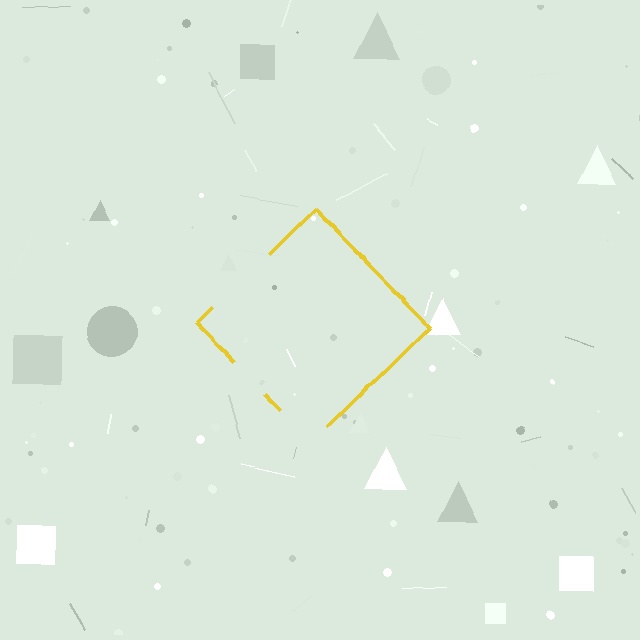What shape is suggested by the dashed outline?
The dashed outline suggests a diamond.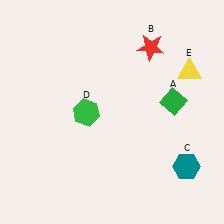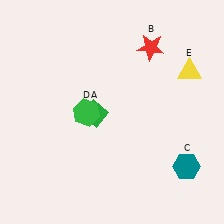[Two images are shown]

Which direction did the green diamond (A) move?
The green diamond (A) moved left.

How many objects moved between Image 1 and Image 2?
1 object moved between the two images.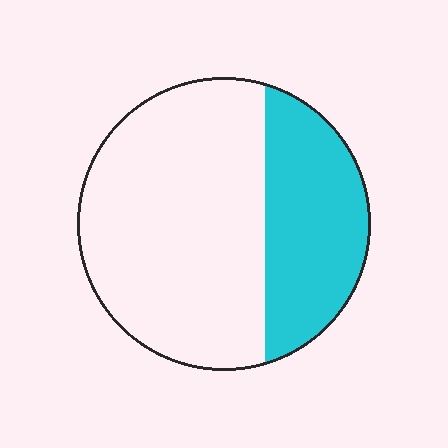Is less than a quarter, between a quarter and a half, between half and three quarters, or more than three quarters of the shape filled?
Between a quarter and a half.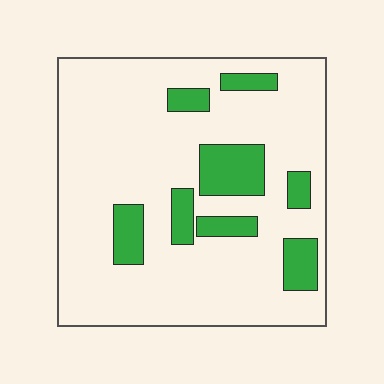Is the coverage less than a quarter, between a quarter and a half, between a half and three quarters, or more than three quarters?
Less than a quarter.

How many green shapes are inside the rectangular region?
8.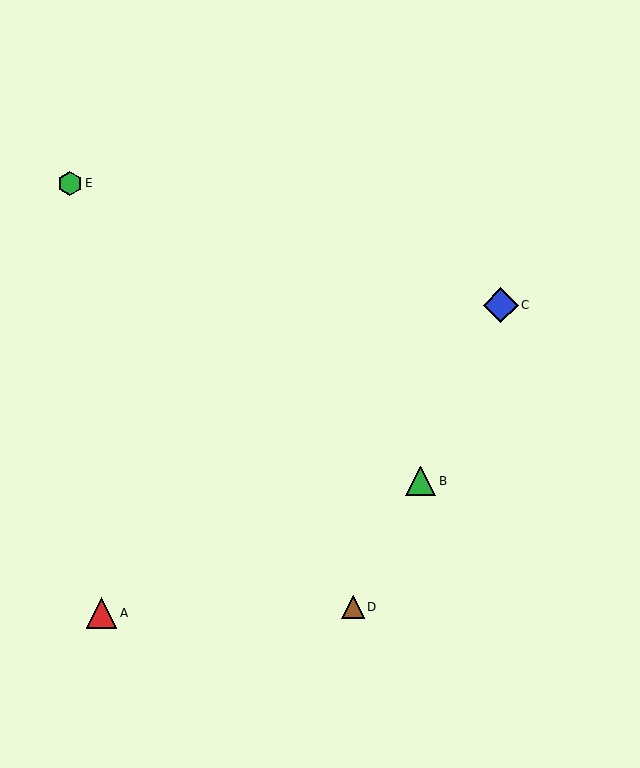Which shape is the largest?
The blue diamond (labeled C) is the largest.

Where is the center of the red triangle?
The center of the red triangle is at (101, 613).